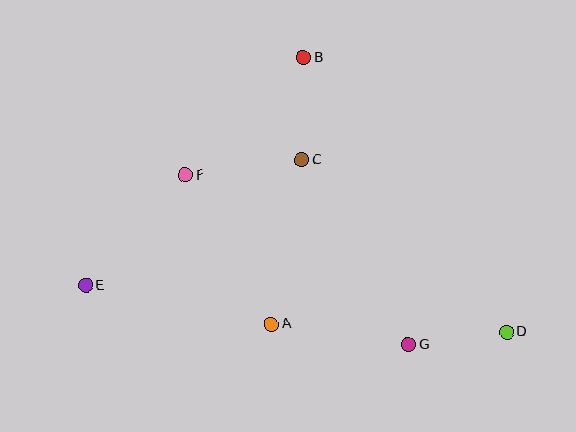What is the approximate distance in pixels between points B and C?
The distance between B and C is approximately 102 pixels.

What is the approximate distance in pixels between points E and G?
The distance between E and G is approximately 329 pixels.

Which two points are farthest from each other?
Points D and E are farthest from each other.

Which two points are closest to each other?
Points D and G are closest to each other.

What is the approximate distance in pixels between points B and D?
The distance between B and D is approximately 341 pixels.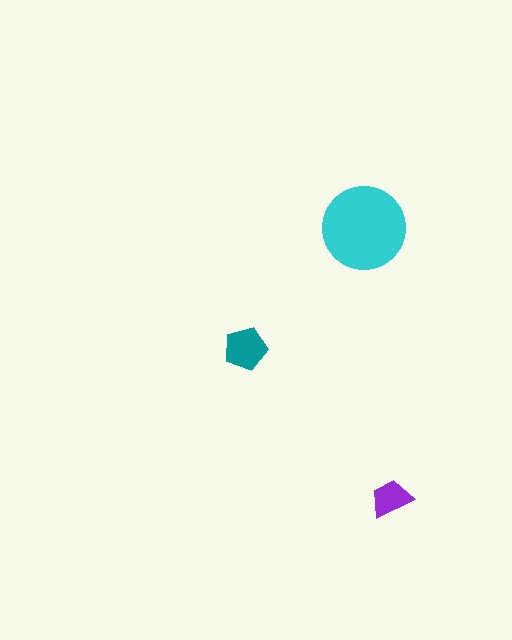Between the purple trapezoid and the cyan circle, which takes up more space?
The cyan circle.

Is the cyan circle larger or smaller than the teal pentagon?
Larger.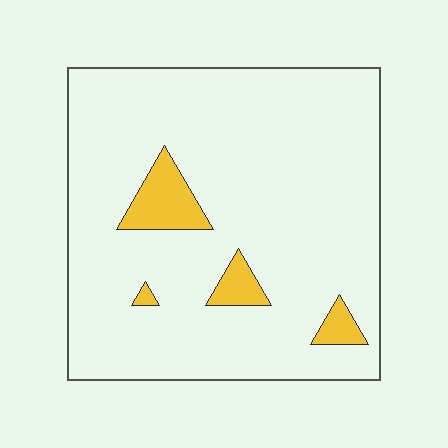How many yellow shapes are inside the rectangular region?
4.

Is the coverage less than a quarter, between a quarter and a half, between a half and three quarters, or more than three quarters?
Less than a quarter.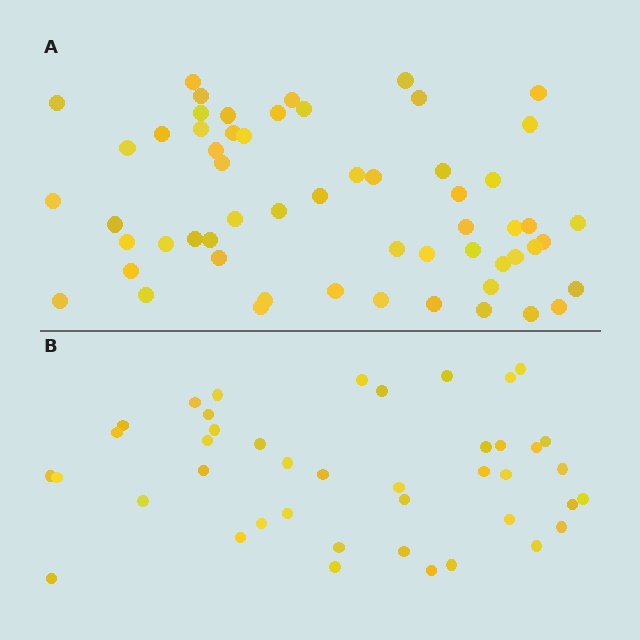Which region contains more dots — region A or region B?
Region A (the top region) has more dots.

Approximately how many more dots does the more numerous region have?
Region A has approximately 15 more dots than region B.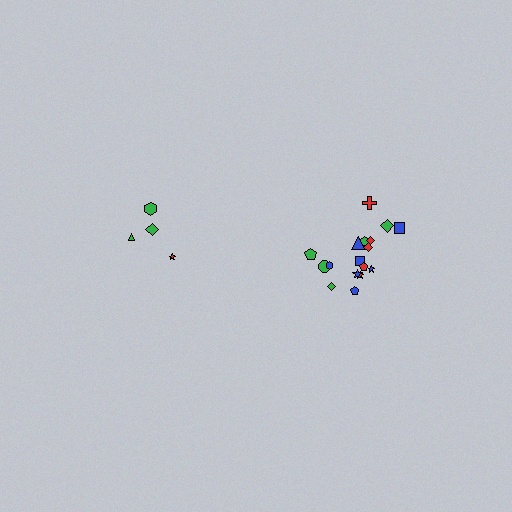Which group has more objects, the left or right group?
The right group.